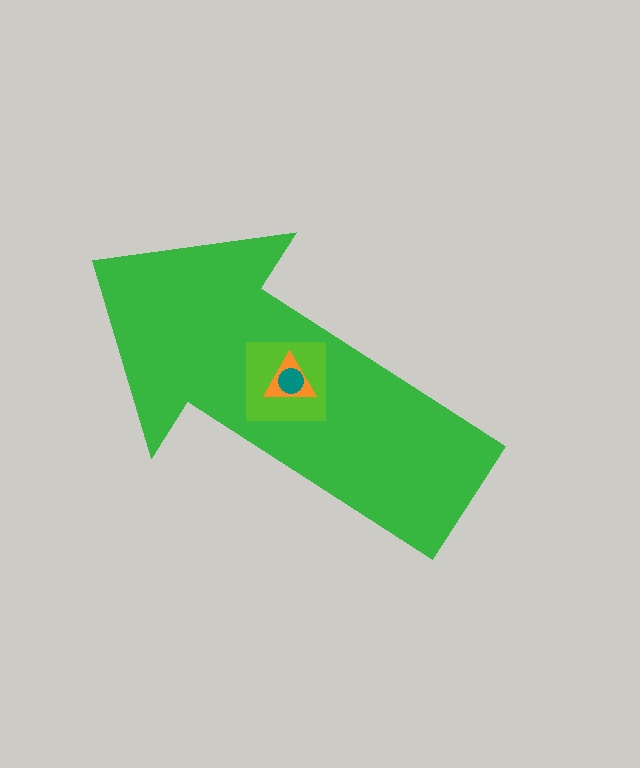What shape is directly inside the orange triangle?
The teal circle.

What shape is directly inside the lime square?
The orange triangle.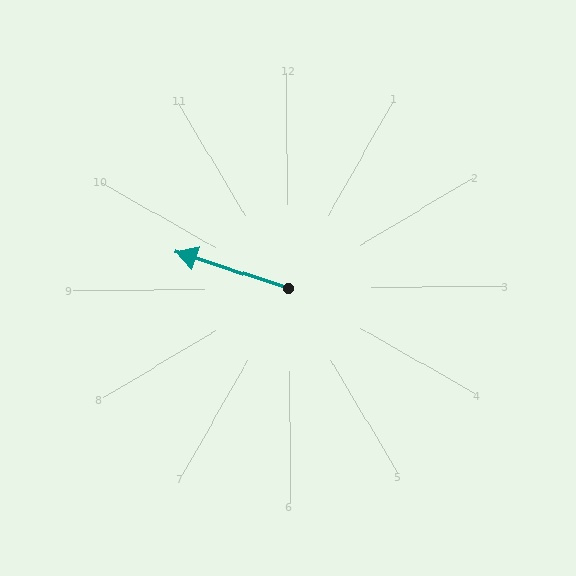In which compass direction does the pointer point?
West.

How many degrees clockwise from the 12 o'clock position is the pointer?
Approximately 289 degrees.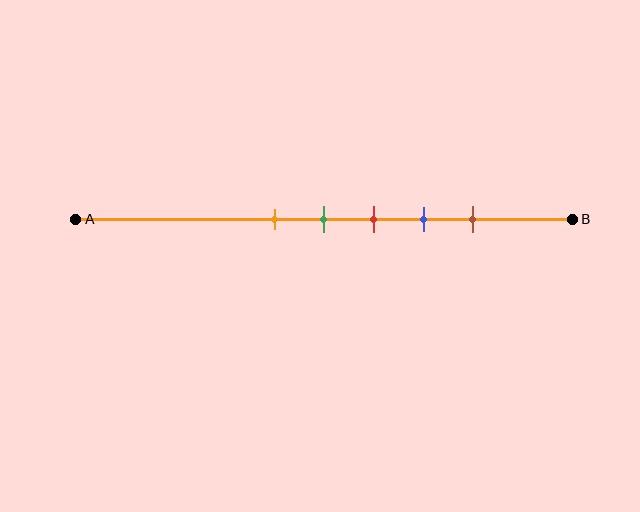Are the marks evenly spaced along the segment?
Yes, the marks are approximately evenly spaced.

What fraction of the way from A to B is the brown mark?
The brown mark is approximately 80% (0.8) of the way from A to B.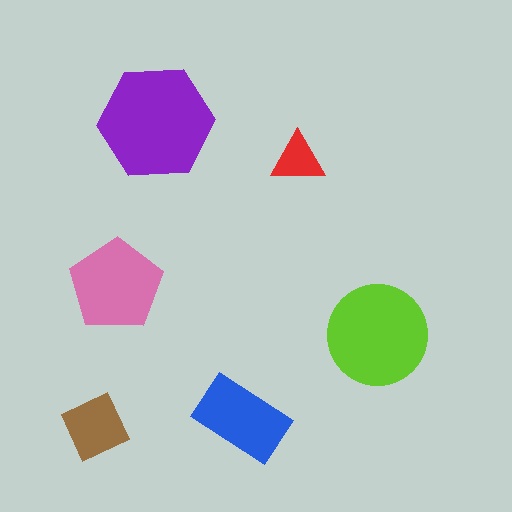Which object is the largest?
The purple hexagon.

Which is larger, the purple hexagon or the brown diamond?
The purple hexagon.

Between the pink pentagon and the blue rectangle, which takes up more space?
The pink pentagon.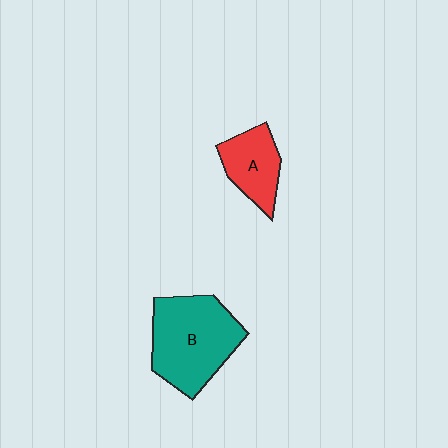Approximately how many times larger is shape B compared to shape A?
Approximately 1.9 times.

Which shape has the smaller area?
Shape A (red).